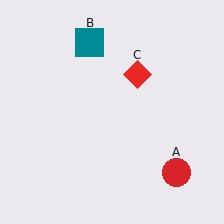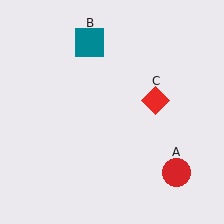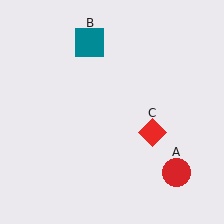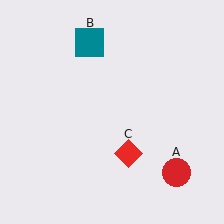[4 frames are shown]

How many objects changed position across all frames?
1 object changed position: red diamond (object C).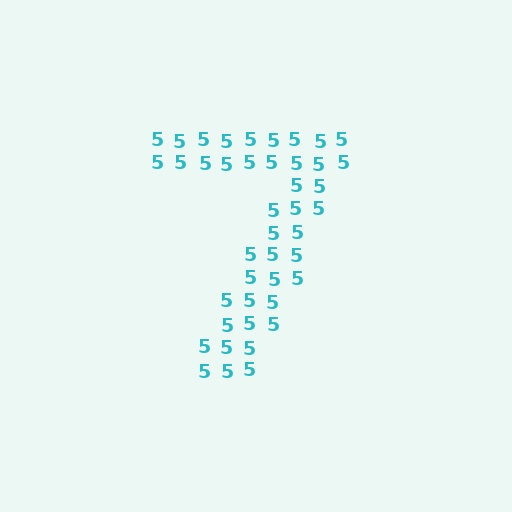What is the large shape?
The large shape is the digit 7.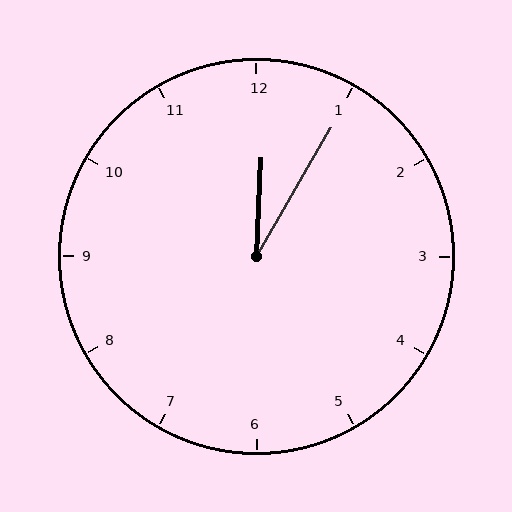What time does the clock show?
12:05.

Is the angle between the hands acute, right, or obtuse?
It is acute.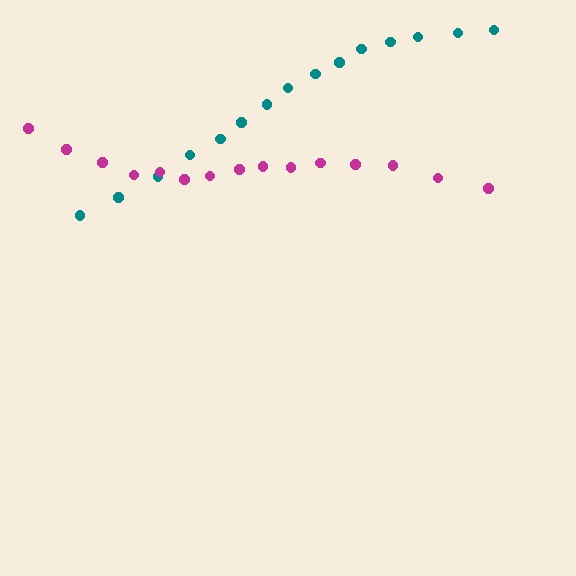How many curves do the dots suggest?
There are 2 distinct paths.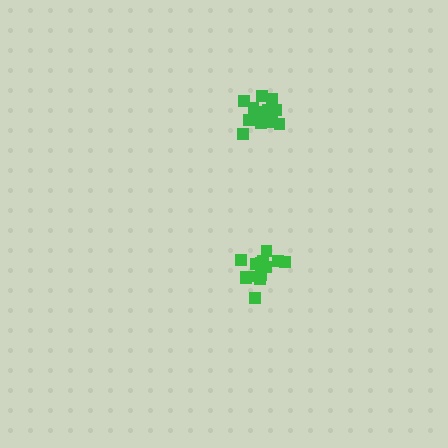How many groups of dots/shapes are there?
There are 2 groups.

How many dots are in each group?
Group 1: 15 dots, Group 2: 14 dots (29 total).